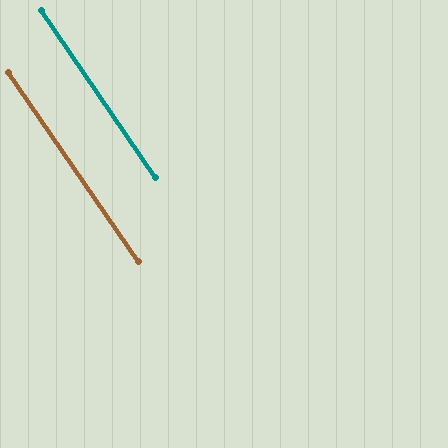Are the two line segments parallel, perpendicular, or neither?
Parallel — their directions differ by only 0.5°.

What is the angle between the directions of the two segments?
Approximately 1 degree.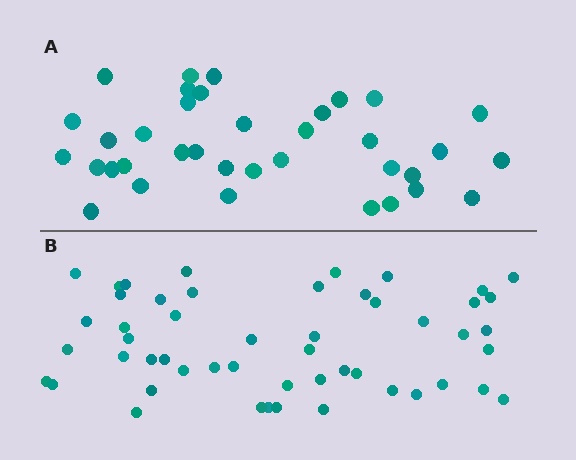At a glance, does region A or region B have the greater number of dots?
Region B (the bottom region) has more dots.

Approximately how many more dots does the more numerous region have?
Region B has approximately 15 more dots than region A.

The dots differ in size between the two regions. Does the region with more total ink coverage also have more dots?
No. Region A has more total ink coverage because its dots are larger, but region B actually contains more individual dots. Total area can be misleading — the number of items is what matters here.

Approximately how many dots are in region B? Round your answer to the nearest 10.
About 50 dots. (The exact count is 51, which rounds to 50.)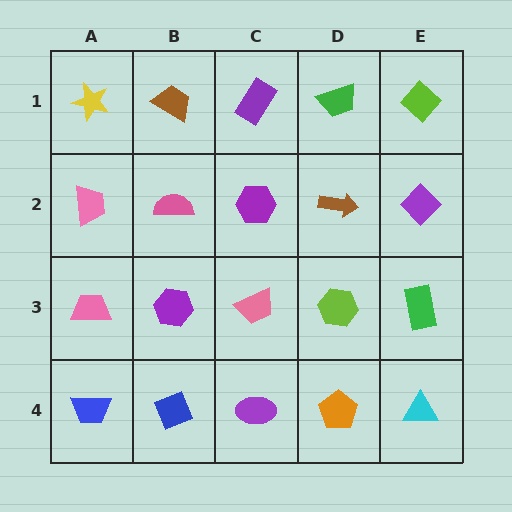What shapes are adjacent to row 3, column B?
A pink semicircle (row 2, column B), a blue diamond (row 4, column B), a pink trapezoid (row 3, column A), a pink trapezoid (row 3, column C).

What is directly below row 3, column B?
A blue diamond.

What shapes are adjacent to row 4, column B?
A purple hexagon (row 3, column B), a blue trapezoid (row 4, column A), a purple ellipse (row 4, column C).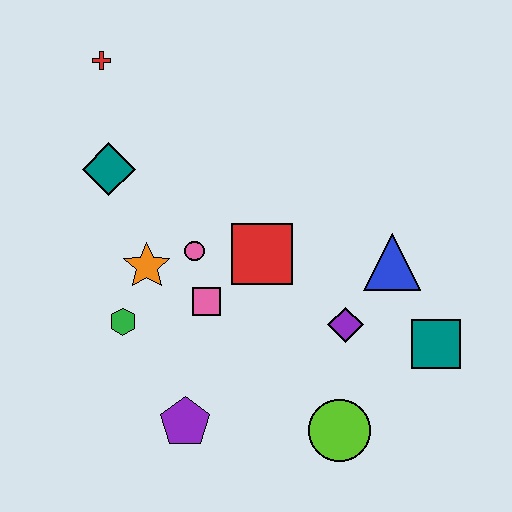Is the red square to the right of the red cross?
Yes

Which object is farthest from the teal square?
The red cross is farthest from the teal square.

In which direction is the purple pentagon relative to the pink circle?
The purple pentagon is below the pink circle.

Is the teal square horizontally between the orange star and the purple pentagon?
No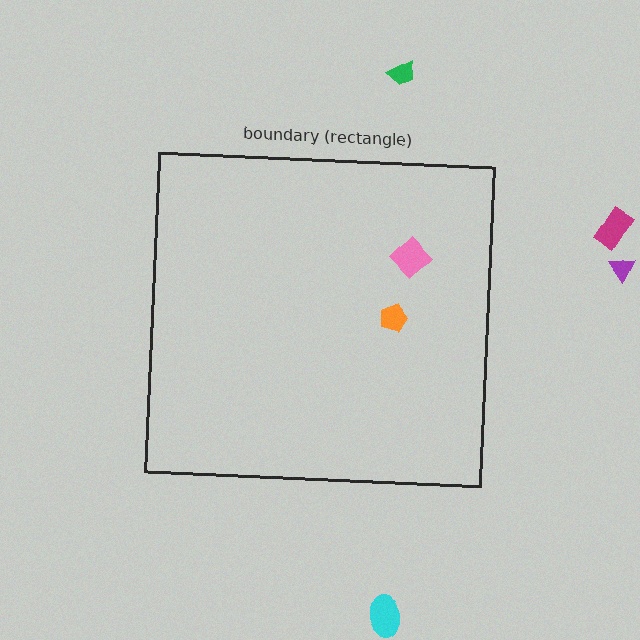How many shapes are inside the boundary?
2 inside, 4 outside.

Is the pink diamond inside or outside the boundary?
Inside.